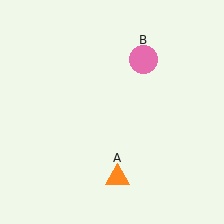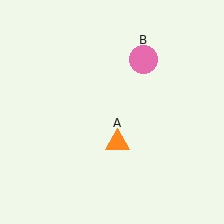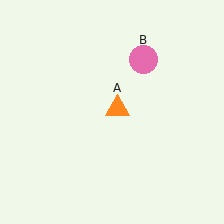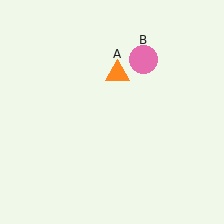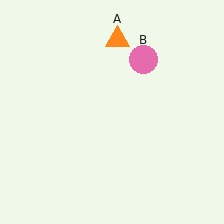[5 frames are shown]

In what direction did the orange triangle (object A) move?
The orange triangle (object A) moved up.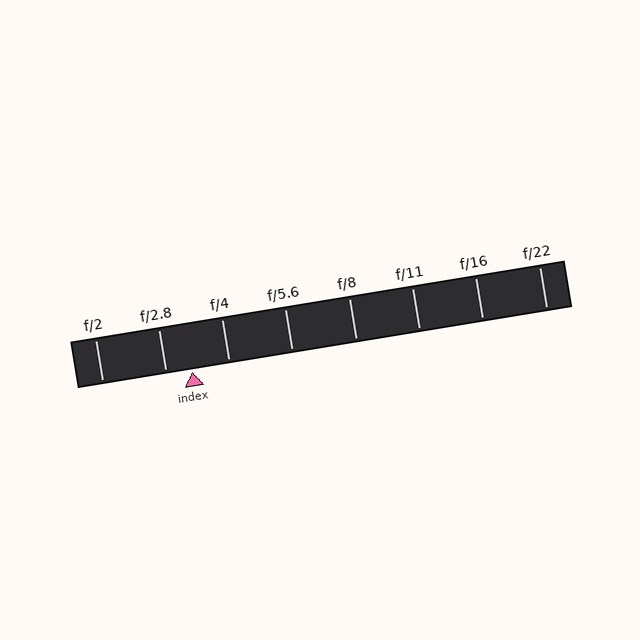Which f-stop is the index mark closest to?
The index mark is closest to f/2.8.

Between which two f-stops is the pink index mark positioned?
The index mark is between f/2.8 and f/4.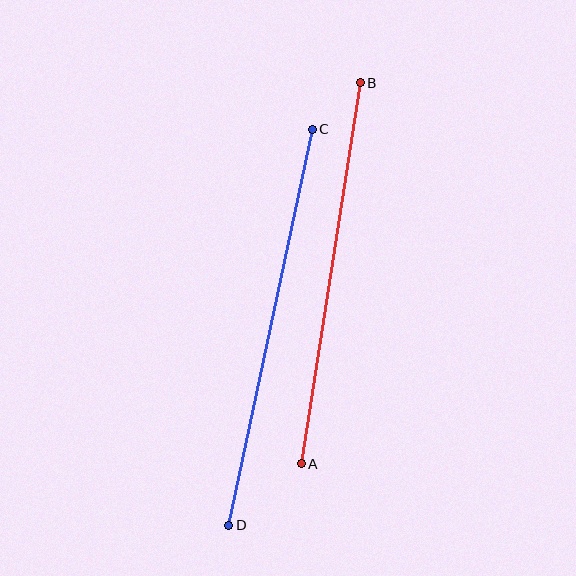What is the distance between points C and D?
The distance is approximately 404 pixels.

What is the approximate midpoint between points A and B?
The midpoint is at approximately (331, 273) pixels.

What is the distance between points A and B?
The distance is approximately 385 pixels.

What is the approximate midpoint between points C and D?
The midpoint is at approximately (271, 327) pixels.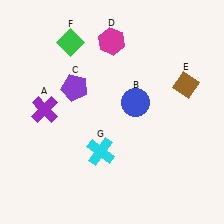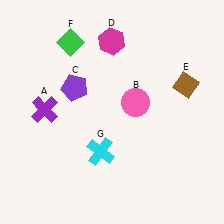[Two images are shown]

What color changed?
The circle (B) changed from blue in Image 1 to pink in Image 2.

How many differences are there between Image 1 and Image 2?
There is 1 difference between the two images.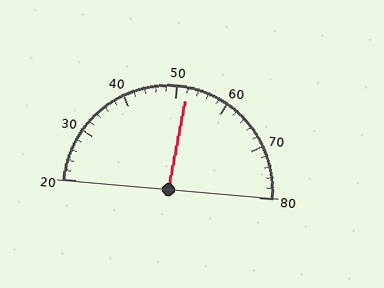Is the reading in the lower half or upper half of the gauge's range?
The reading is in the upper half of the range (20 to 80).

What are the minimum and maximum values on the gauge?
The gauge ranges from 20 to 80.